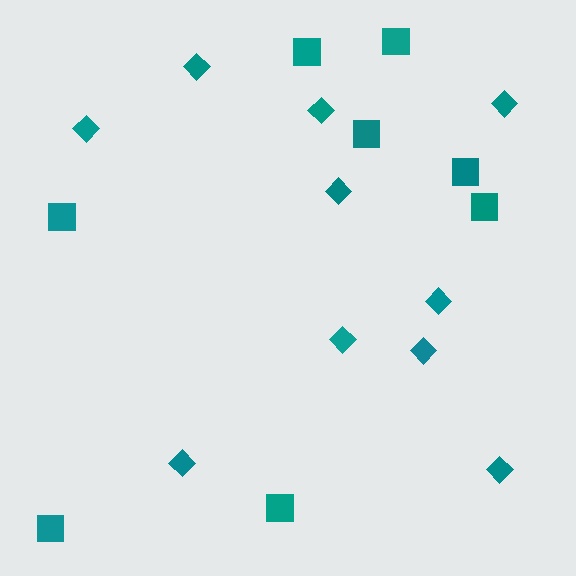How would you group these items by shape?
There are 2 groups: one group of diamonds (10) and one group of squares (8).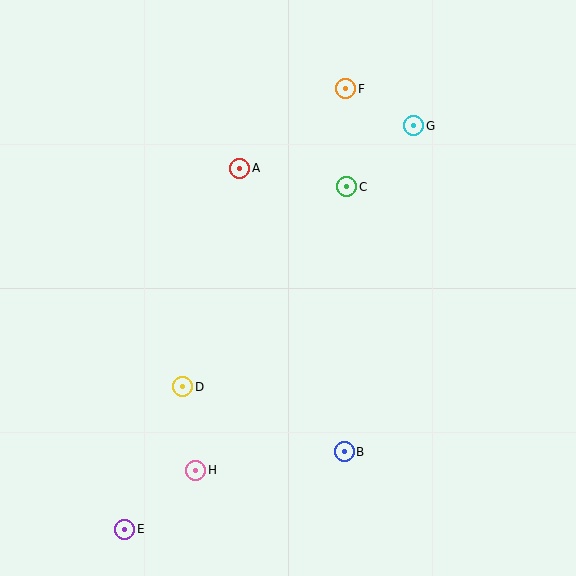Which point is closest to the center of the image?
Point C at (347, 187) is closest to the center.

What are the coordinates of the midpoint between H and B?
The midpoint between H and B is at (270, 461).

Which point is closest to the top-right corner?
Point G is closest to the top-right corner.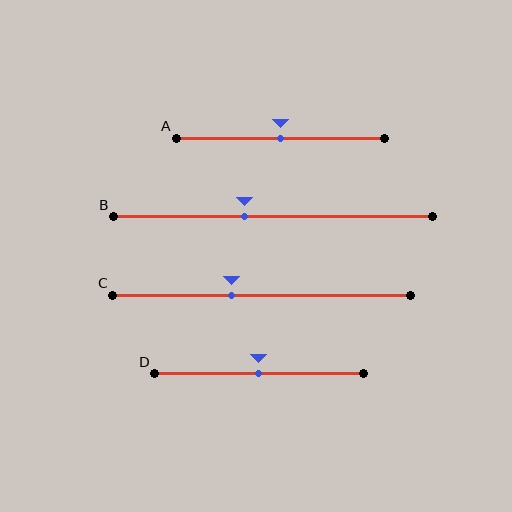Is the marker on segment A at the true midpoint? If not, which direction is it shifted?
Yes, the marker on segment A is at the true midpoint.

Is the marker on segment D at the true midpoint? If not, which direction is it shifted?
Yes, the marker on segment D is at the true midpoint.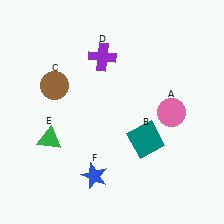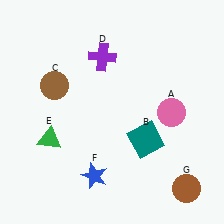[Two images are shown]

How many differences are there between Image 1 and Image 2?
There is 1 difference between the two images.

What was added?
A brown circle (G) was added in Image 2.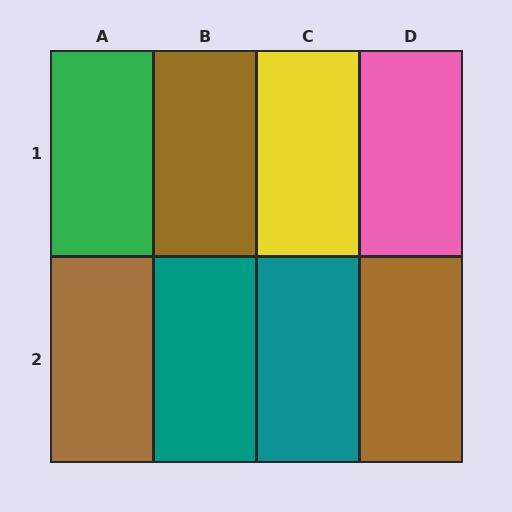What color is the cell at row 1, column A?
Green.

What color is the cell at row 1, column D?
Pink.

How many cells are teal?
2 cells are teal.